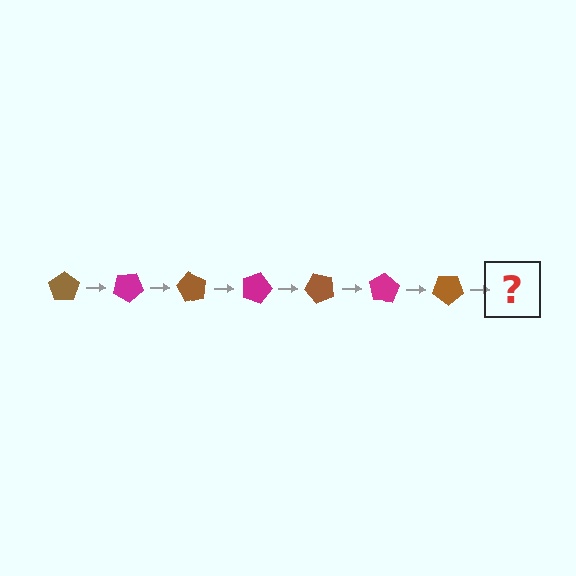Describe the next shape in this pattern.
It should be a magenta pentagon, rotated 210 degrees from the start.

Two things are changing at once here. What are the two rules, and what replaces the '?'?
The two rules are that it rotates 30 degrees each step and the color cycles through brown and magenta. The '?' should be a magenta pentagon, rotated 210 degrees from the start.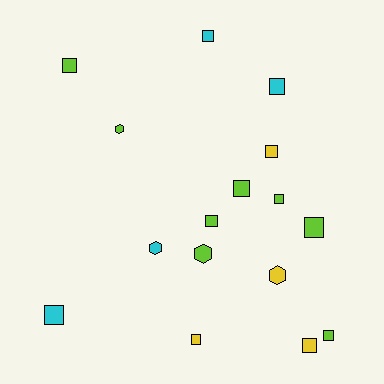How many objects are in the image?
There are 16 objects.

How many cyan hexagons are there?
There is 1 cyan hexagon.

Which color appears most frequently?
Lime, with 8 objects.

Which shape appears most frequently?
Square, with 12 objects.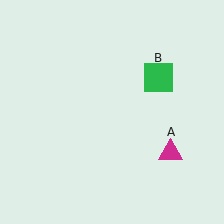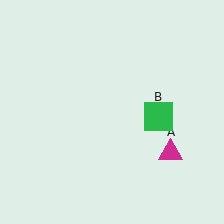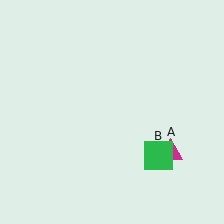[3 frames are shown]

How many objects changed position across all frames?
1 object changed position: green square (object B).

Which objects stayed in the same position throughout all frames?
Magenta triangle (object A) remained stationary.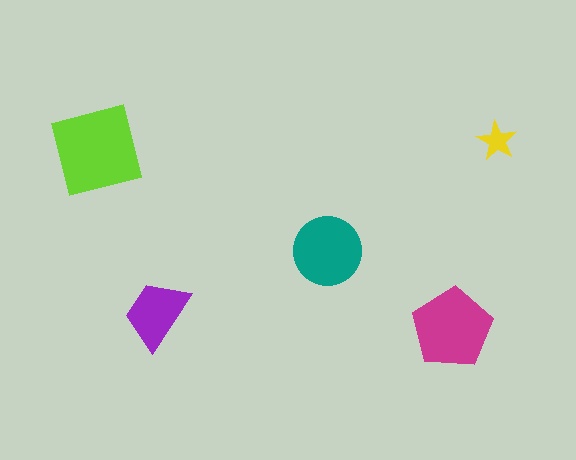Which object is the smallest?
The yellow star.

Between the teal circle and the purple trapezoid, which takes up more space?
The teal circle.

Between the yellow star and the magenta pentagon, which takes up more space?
The magenta pentagon.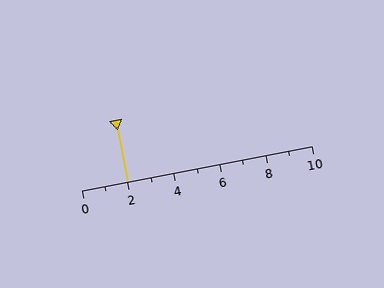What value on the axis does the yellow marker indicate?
The marker indicates approximately 2.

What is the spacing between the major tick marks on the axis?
The major ticks are spaced 2 apart.